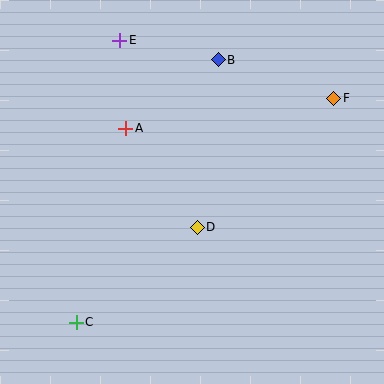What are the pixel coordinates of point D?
Point D is at (197, 227).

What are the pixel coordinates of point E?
Point E is at (120, 40).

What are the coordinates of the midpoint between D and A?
The midpoint between D and A is at (162, 178).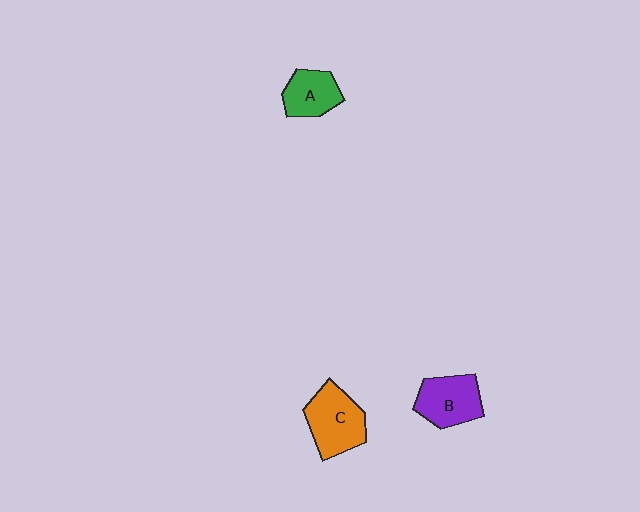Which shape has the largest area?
Shape C (orange).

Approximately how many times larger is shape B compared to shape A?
Approximately 1.2 times.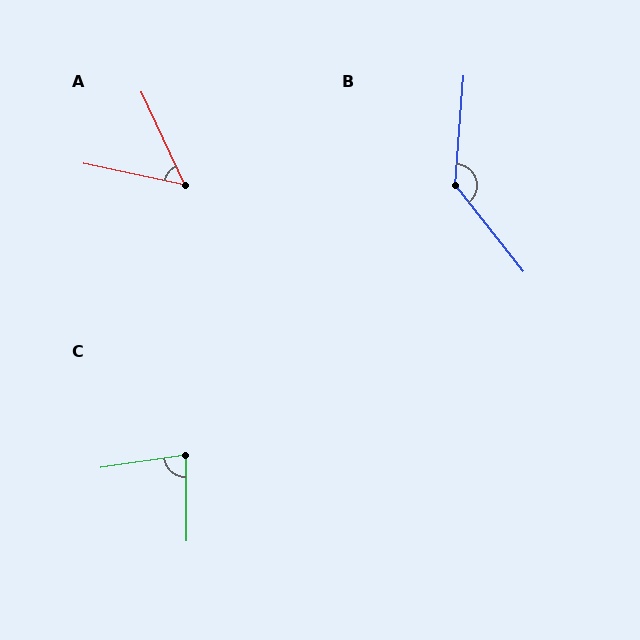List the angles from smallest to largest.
A (53°), C (82°), B (138°).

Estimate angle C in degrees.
Approximately 82 degrees.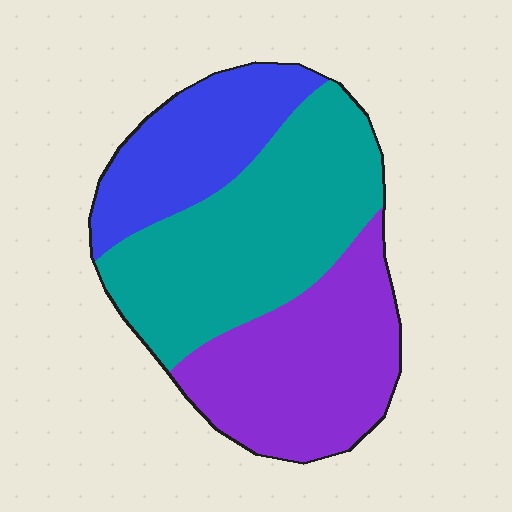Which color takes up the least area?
Blue, at roughly 25%.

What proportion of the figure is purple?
Purple takes up about one third (1/3) of the figure.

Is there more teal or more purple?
Teal.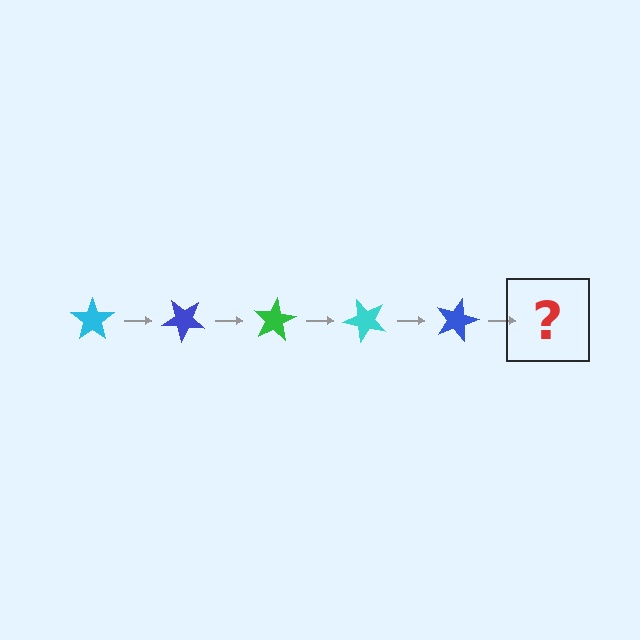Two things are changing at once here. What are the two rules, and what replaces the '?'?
The two rules are that it rotates 40 degrees each step and the color cycles through cyan, blue, and green. The '?' should be a green star, rotated 200 degrees from the start.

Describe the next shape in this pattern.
It should be a green star, rotated 200 degrees from the start.